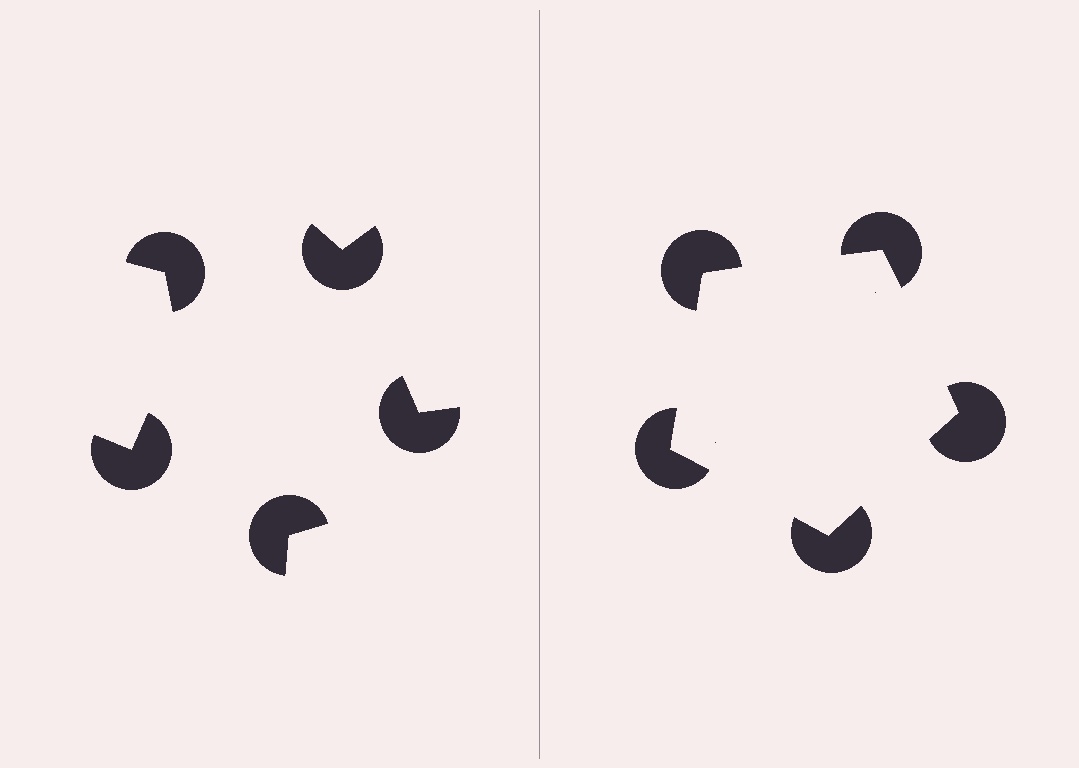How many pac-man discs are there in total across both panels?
10 — 5 on each side.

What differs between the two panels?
The pac-man discs are positioned identically on both sides; only the wedge orientations differ. On the right they align to a pentagon; on the left they are misaligned.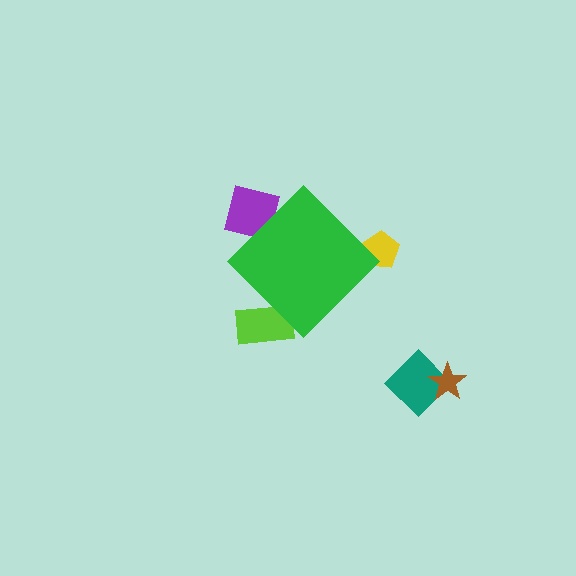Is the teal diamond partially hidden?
No, the teal diamond is fully visible.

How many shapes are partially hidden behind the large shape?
3 shapes are partially hidden.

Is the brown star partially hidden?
No, the brown star is fully visible.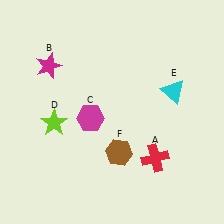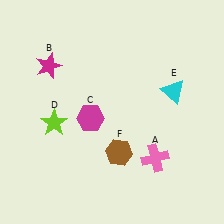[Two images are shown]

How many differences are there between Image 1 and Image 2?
There is 1 difference between the two images.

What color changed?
The cross (A) changed from red in Image 1 to pink in Image 2.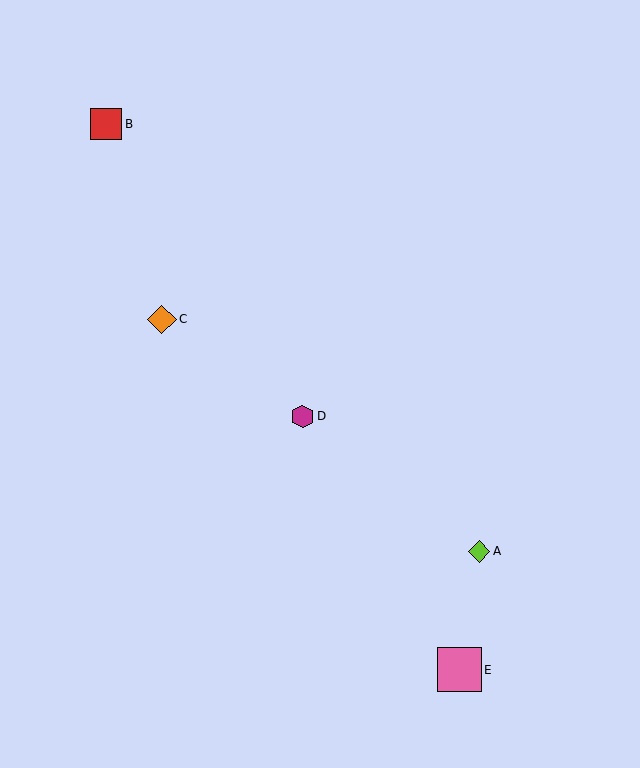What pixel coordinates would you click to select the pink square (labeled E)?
Click at (459, 670) to select the pink square E.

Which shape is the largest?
The pink square (labeled E) is the largest.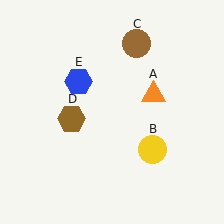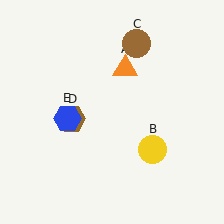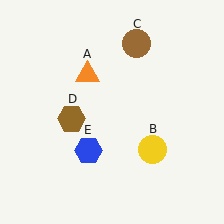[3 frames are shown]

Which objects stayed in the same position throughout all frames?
Yellow circle (object B) and brown circle (object C) and brown hexagon (object D) remained stationary.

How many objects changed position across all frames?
2 objects changed position: orange triangle (object A), blue hexagon (object E).